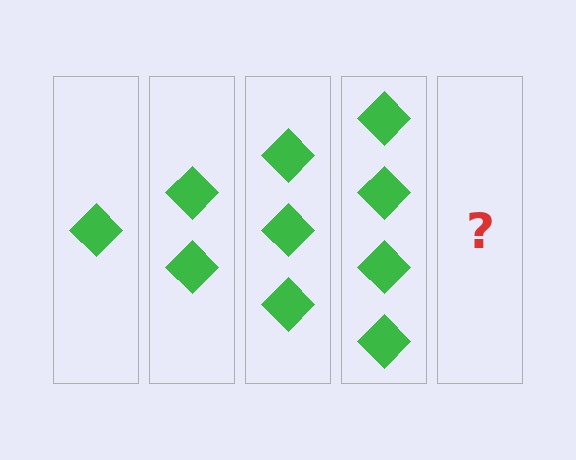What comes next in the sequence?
The next element should be 5 diamonds.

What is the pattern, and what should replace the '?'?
The pattern is that each step adds one more diamond. The '?' should be 5 diamonds.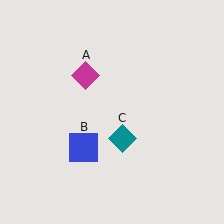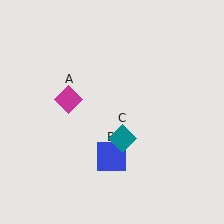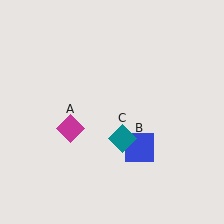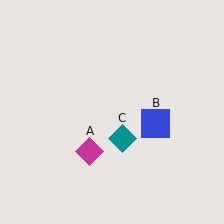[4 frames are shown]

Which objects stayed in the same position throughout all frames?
Teal diamond (object C) remained stationary.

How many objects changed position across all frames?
2 objects changed position: magenta diamond (object A), blue square (object B).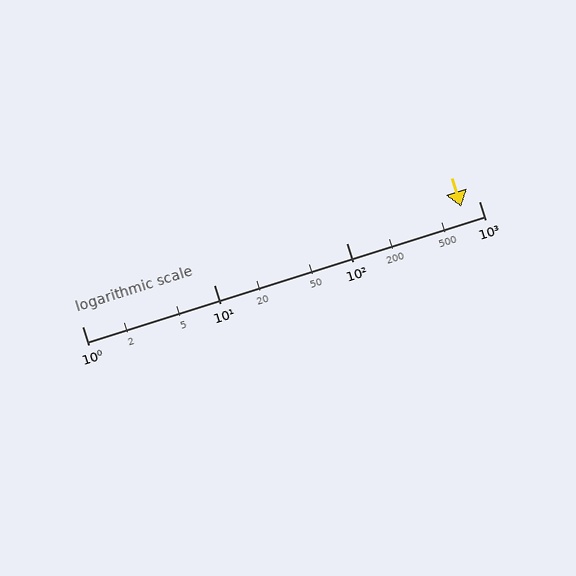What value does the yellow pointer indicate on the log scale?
The pointer indicates approximately 730.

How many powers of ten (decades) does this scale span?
The scale spans 3 decades, from 1 to 1000.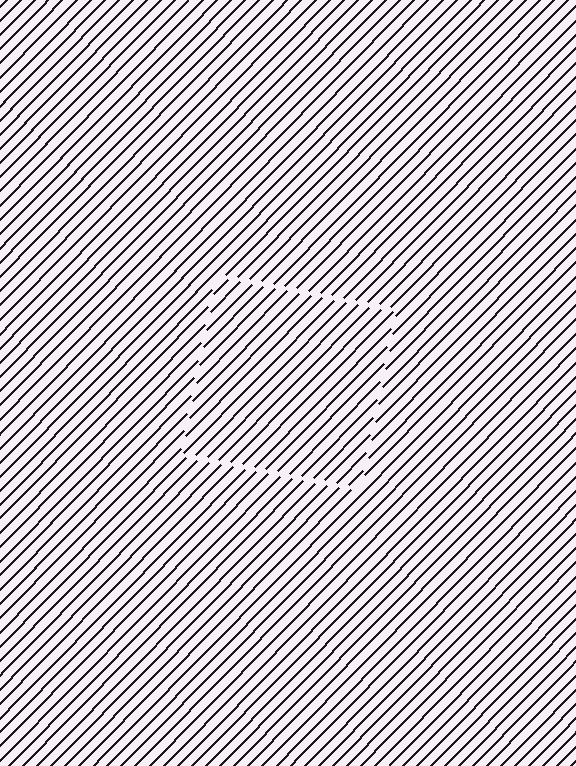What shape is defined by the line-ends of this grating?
An illusory square. The interior of the shape contains the same grating, shifted by half a period — the contour is defined by the phase discontinuity where line-ends from the inner and outer gratings abut.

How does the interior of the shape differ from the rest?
The interior of the shape contains the same grating, shifted by half a period — the contour is defined by the phase discontinuity where line-ends from the inner and outer gratings abut.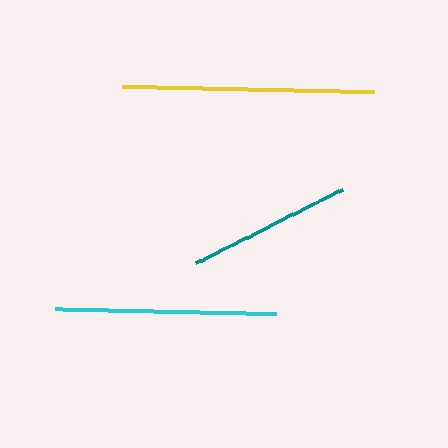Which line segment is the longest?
The yellow line is the longest at approximately 252 pixels.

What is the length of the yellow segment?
The yellow segment is approximately 252 pixels long.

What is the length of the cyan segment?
The cyan segment is approximately 221 pixels long.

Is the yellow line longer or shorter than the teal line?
The yellow line is longer than the teal line.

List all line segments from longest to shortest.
From longest to shortest: yellow, cyan, teal.